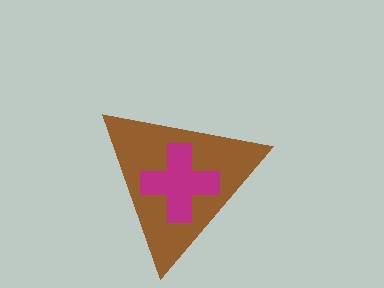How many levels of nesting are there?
2.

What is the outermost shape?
The brown triangle.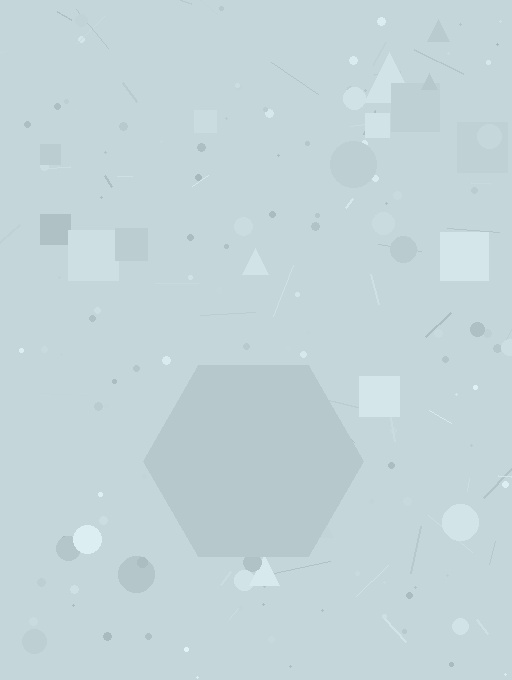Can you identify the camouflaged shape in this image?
The camouflaged shape is a hexagon.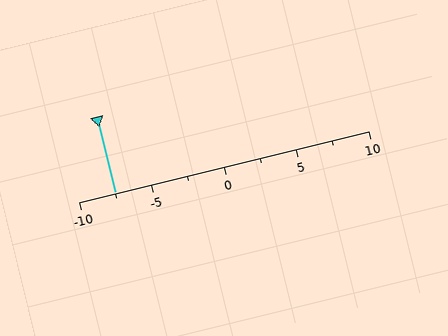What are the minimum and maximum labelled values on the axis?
The axis runs from -10 to 10.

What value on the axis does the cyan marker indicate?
The marker indicates approximately -7.5.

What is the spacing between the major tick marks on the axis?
The major ticks are spaced 5 apart.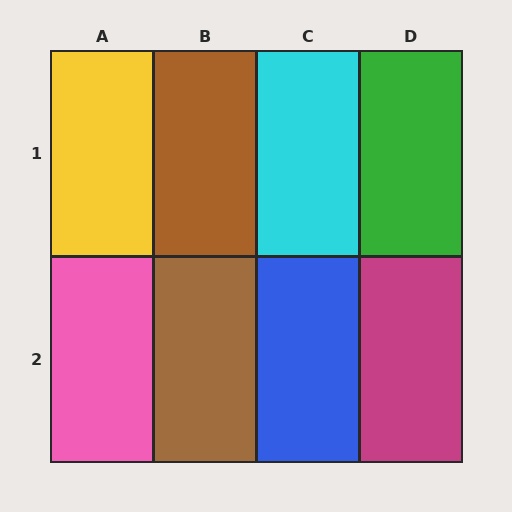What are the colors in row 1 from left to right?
Yellow, brown, cyan, green.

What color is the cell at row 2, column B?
Brown.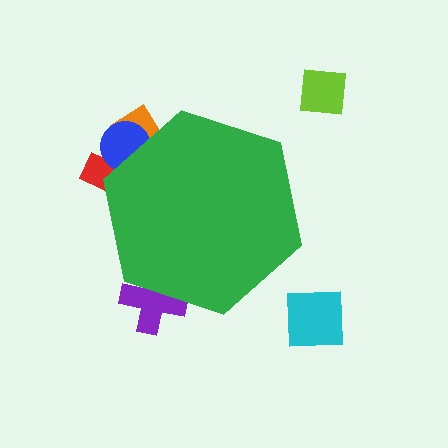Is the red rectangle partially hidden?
Yes, the red rectangle is partially hidden behind the green hexagon.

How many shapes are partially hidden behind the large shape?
4 shapes are partially hidden.